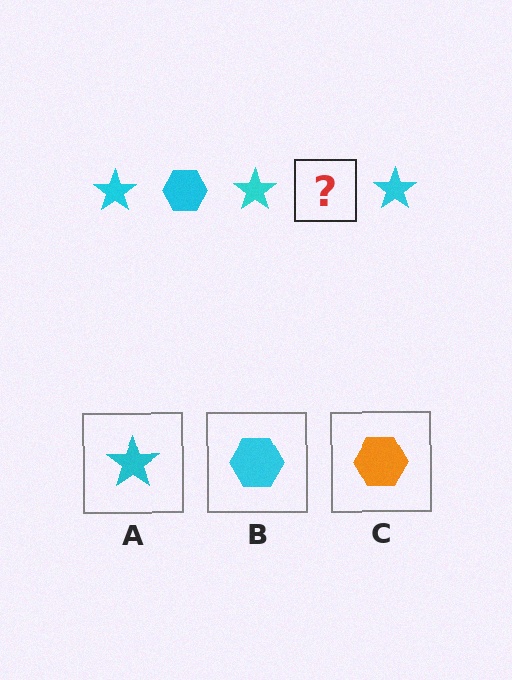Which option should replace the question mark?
Option B.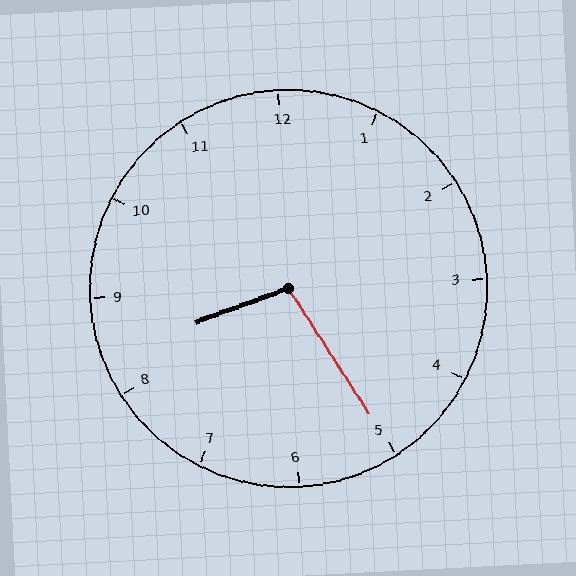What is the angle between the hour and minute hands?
Approximately 102 degrees.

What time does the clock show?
8:25.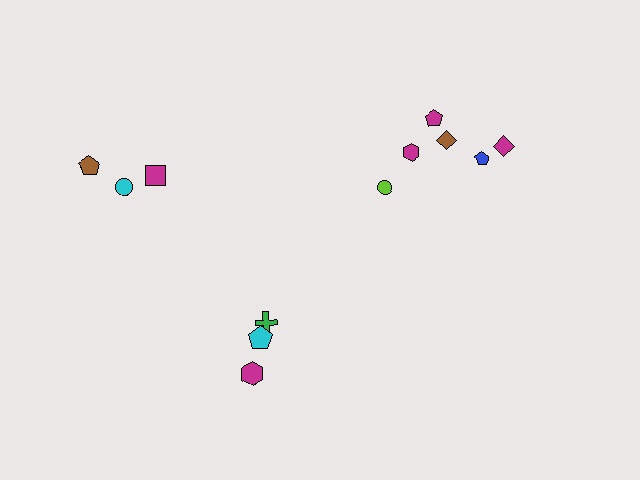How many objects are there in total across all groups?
There are 12 objects.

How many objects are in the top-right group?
There are 6 objects.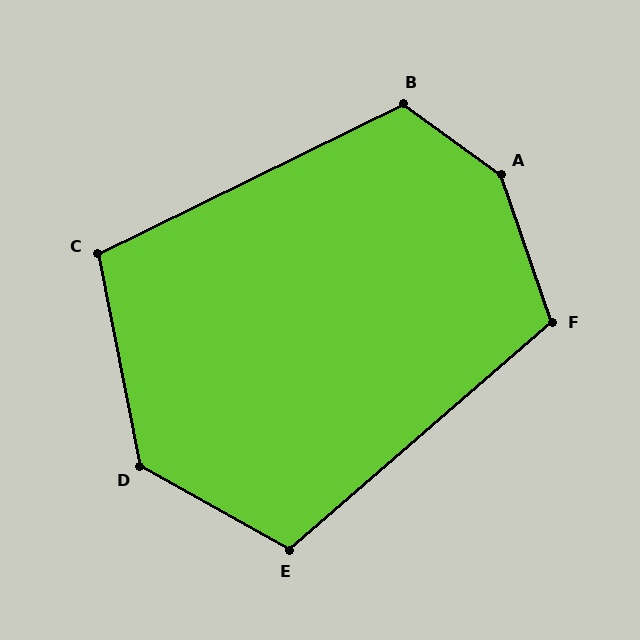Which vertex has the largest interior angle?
A, at approximately 145 degrees.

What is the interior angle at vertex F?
Approximately 112 degrees (obtuse).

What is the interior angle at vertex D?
Approximately 130 degrees (obtuse).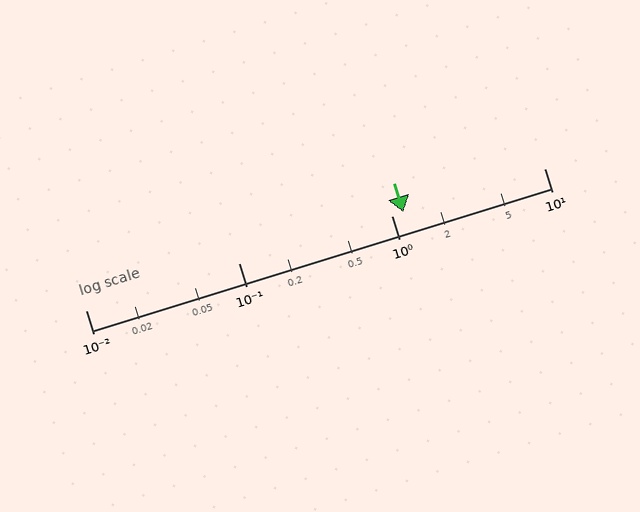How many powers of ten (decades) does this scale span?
The scale spans 3 decades, from 0.01 to 10.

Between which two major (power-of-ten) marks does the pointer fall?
The pointer is between 1 and 10.